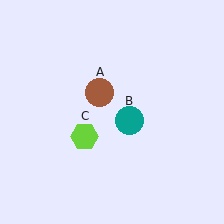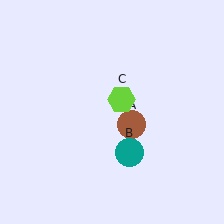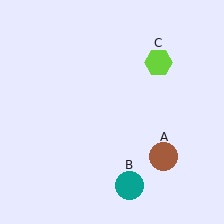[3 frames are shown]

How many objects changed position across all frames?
3 objects changed position: brown circle (object A), teal circle (object B), lime hexagon (object C).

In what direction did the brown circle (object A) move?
The brown circle (object A) moved down and to the right.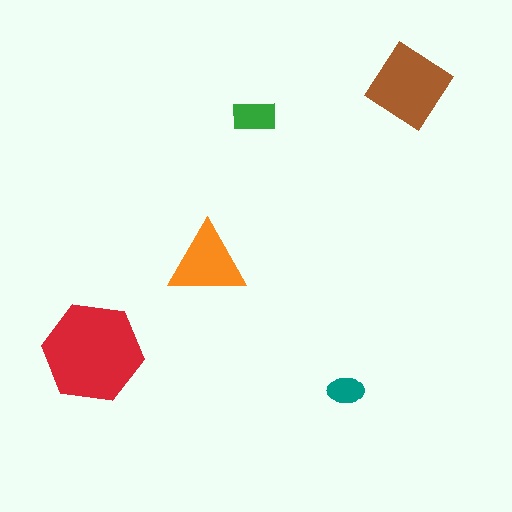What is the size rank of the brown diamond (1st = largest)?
2nd.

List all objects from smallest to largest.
The teal ellipse, the green rectangle, the orange triangle, the brown diamond, the red hexagon.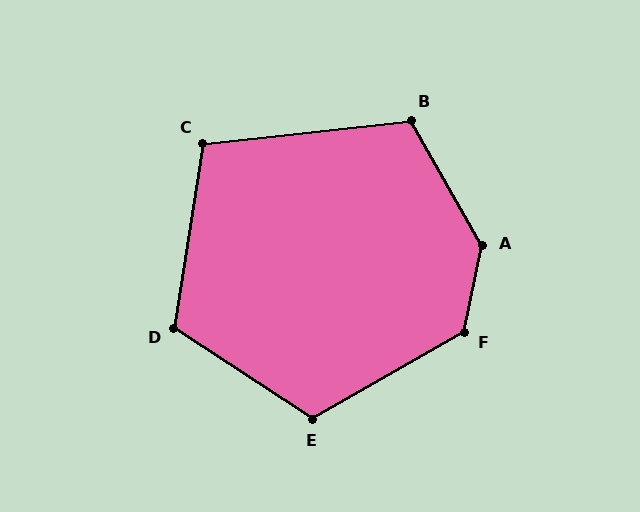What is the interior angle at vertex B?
Approximately 114 degrees (obtuse).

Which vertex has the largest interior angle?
A, at approximately 138 degrees.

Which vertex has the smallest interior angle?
C, at approximately 105 degrees.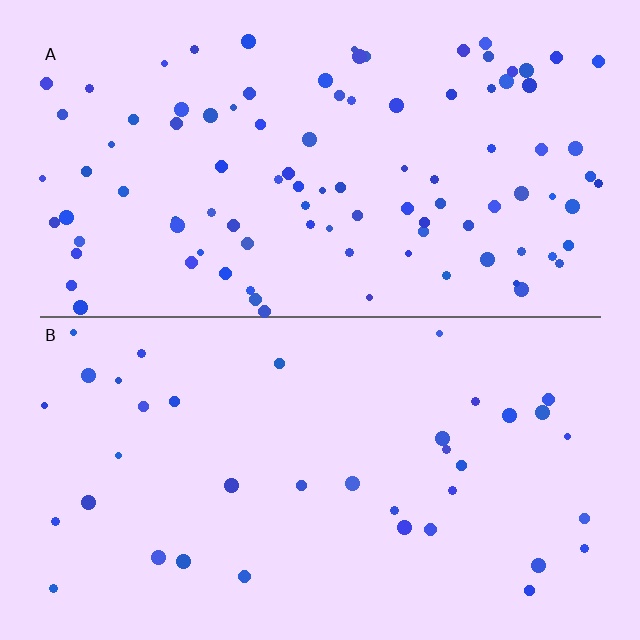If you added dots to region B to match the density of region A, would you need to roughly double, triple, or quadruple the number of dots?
Approximately triple.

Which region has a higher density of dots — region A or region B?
A (the top).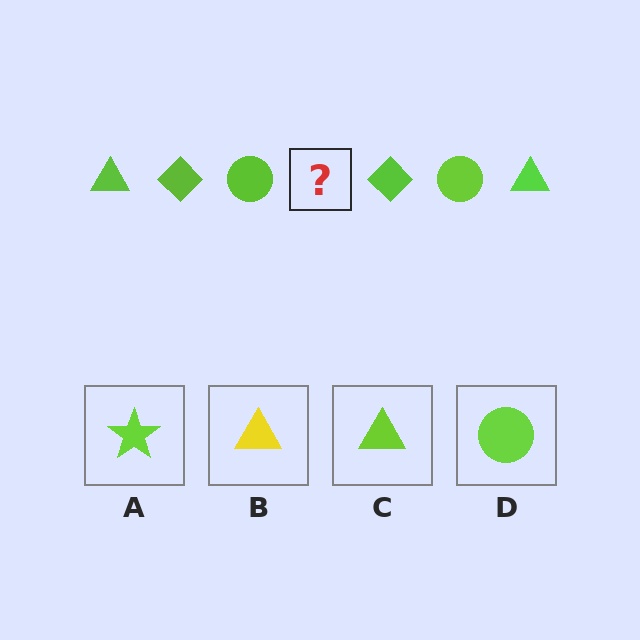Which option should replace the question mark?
Option C.